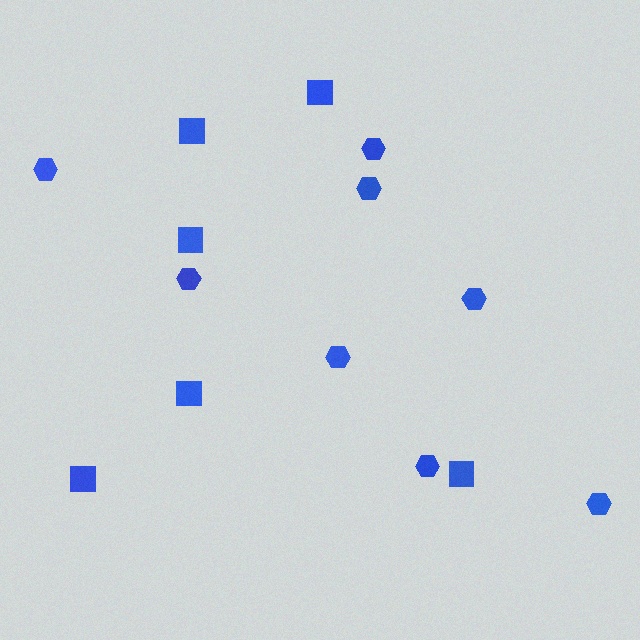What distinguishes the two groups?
There are 2 groups: one group of hexagons (8) and one group of squares (6).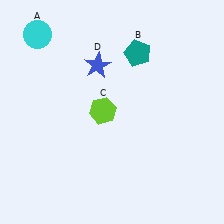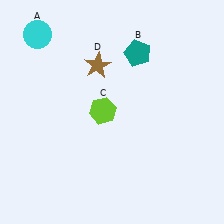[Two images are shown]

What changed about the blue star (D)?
In Image 1, D is blue. In Image 2, it changed to brown.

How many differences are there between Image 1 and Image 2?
There is 1 difference between the two images.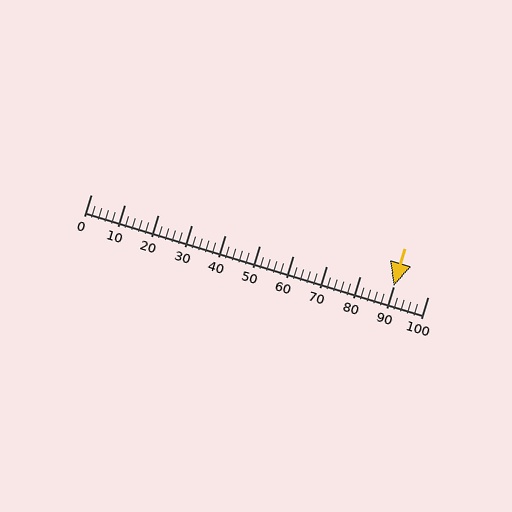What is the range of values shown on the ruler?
The ruler shows values from 0 to 100.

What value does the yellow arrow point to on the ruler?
The yellow arrow points to approximately 90.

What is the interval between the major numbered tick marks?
The major tick marks are spaced 10 units apart.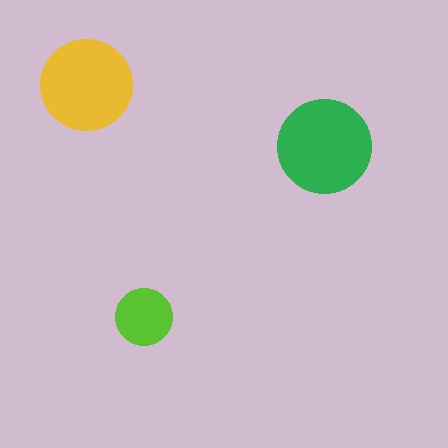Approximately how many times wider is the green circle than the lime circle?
About 1.5 times wider.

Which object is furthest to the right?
The green circle is rightmost.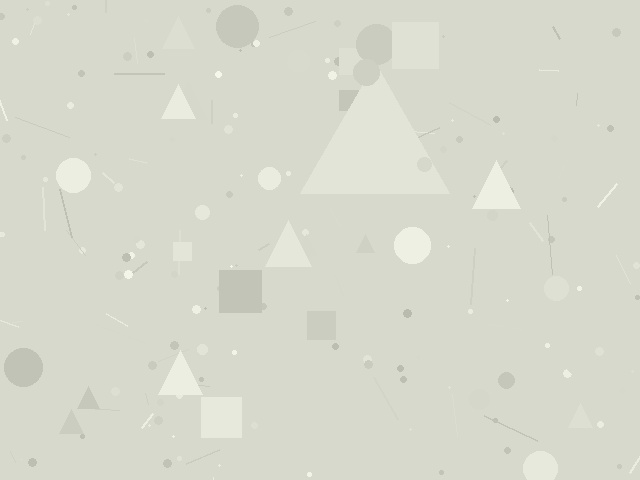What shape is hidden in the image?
A triangle is hidden in the image.